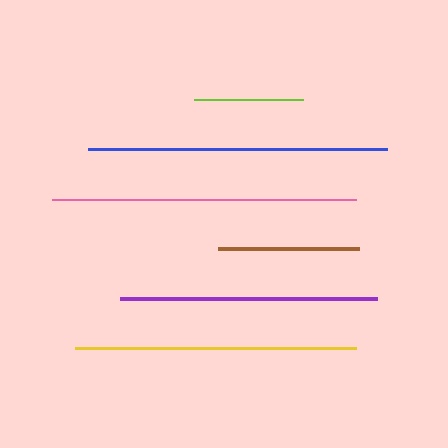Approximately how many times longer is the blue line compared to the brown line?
The blue line is approximately 2.1 times the length of the brown line.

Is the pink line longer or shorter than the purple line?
The pink line is longer than the purple line.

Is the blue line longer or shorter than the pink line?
The pink line is longer than the blue line.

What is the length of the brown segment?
The brown segment is approximately 141 pixels long.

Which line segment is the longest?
The pink line is the longest at approximately 304 pixels.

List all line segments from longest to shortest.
From longest to shortest: pink, blue, yellow, purple, brown, lime.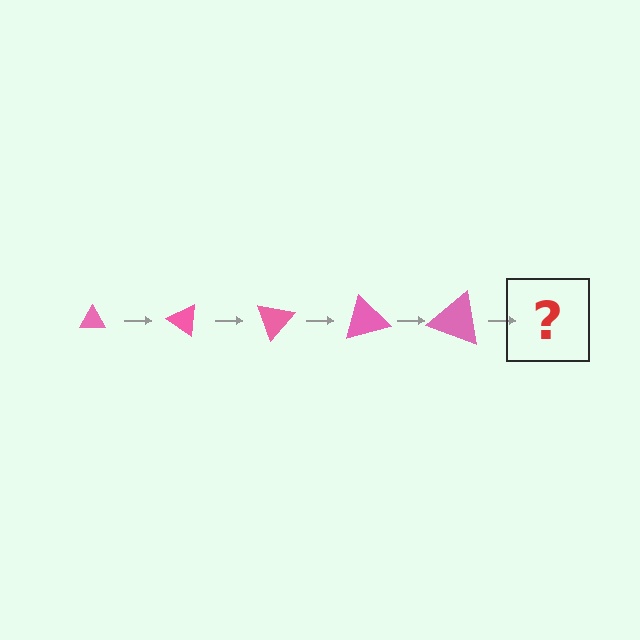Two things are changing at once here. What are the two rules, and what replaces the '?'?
The two rules are that the triangle grows larger each step and it rotates 35 degrees each step. The '?' should be a triangle, larger than the previous one and rotated 175 degrees from the start.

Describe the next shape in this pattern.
It should be a triangle, larger than the previous one and rotated 175 degrees from the start.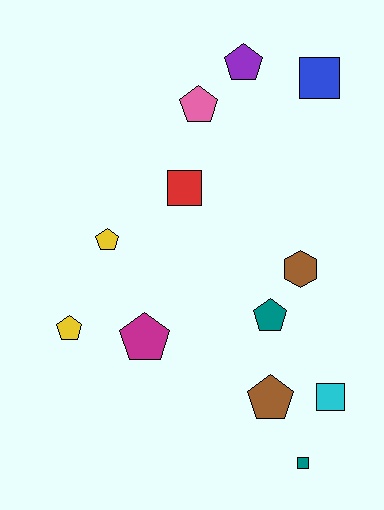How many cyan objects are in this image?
There is 1 cyan object.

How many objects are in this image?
There are 12 objects.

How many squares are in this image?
There are 4 squares.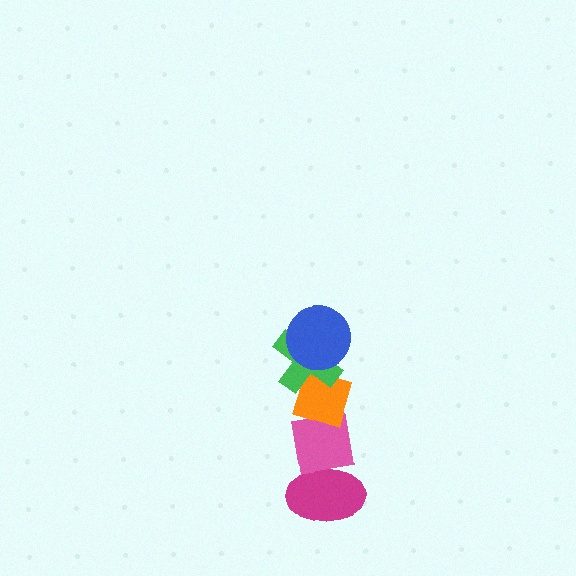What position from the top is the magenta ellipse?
The magenta ellipse is 5th from the top.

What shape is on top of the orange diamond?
The green cross is on top of the orange diamond.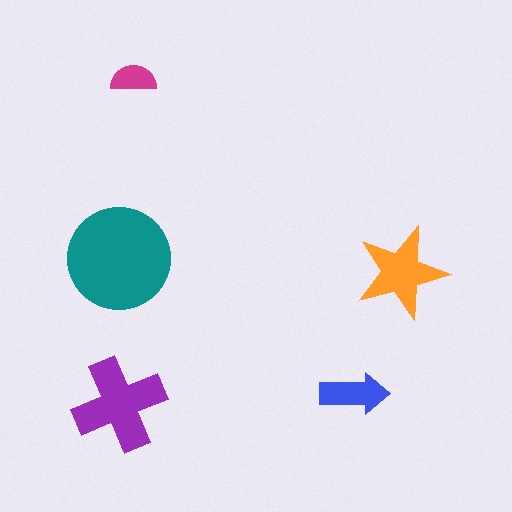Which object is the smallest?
The magenta semicircle.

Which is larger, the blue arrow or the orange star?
The orange star.